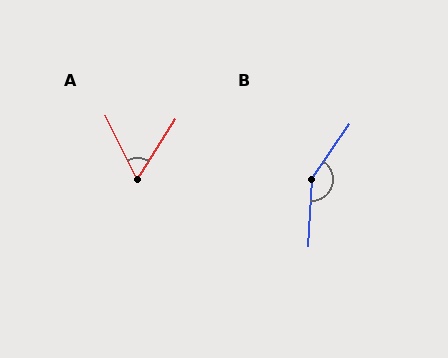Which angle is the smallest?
A, at approximately 59 degrees.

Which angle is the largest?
B, at approximately 148 degrees.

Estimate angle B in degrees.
Approximately 148 degrees.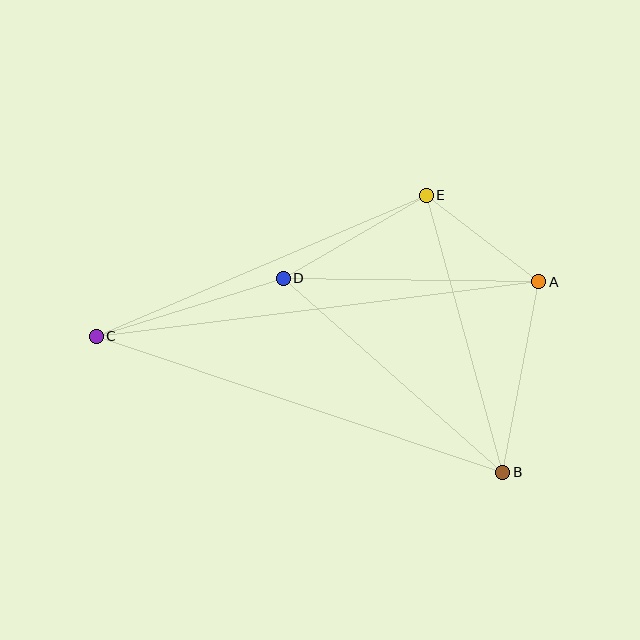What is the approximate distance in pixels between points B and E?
The distance between B and E is approximately 287 pixels.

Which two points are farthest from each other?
Points A and C are farthest from each other.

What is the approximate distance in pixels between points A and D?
The distance between A and D is approximately 256 pixels.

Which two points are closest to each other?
Points A and E are closest to each other.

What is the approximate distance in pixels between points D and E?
The distance between D and E is approximately 165 pixels.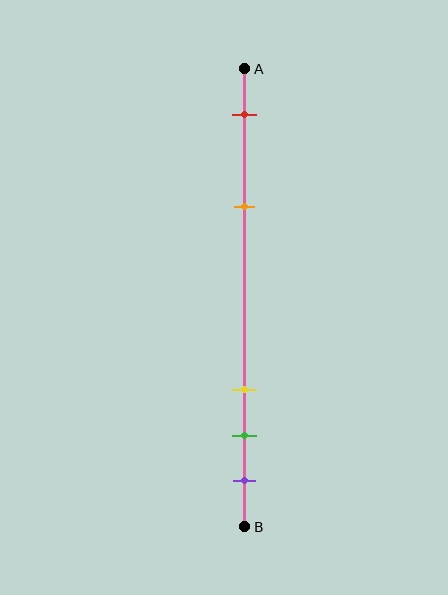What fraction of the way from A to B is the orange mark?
The orange mark is approximately 30% (0.3) of the way from A to B.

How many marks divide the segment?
There are 5 marks dividing the segment.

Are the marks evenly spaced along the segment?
No, the marks are not evenly spaced.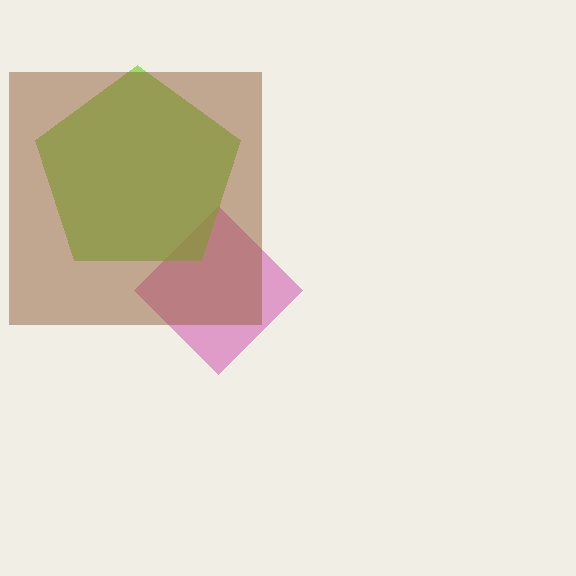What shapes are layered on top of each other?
The layered shapes are: a magenta diamond, a lime pentagon, a brown square.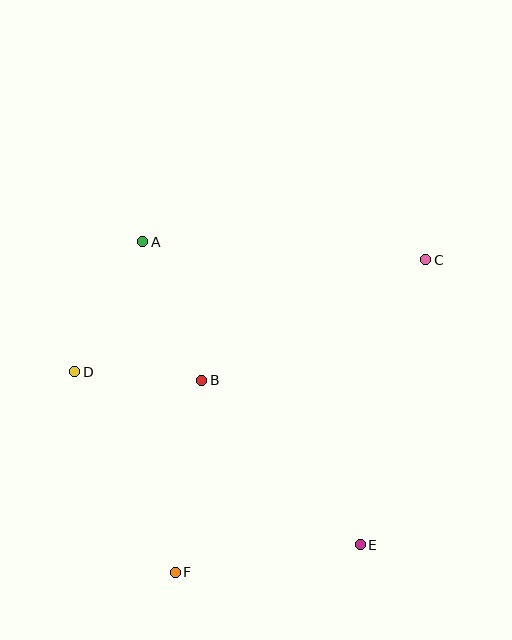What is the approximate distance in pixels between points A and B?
The distance between A and B is approximately 150 pixels.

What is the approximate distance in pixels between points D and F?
The distance between D and F is approximately 225 pixels.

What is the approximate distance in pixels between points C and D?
The distance between C and D is approximately 369 pixels.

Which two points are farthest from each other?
Points C and F are farthest from each other.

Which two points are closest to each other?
Points B and D are closest to each other.